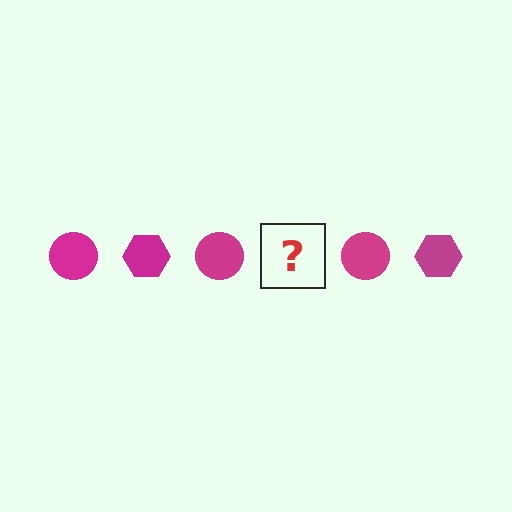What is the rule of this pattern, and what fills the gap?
The rule is that the pattern cycles through circle, hexagon shapes in magenta. The gap should be filled with a magenta hexagon.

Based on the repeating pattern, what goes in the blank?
The blank should be a magenta hexagon.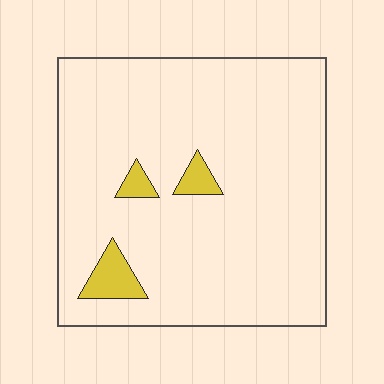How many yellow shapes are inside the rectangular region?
3.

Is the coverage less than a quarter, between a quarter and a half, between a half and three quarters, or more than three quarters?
Less than a quarter.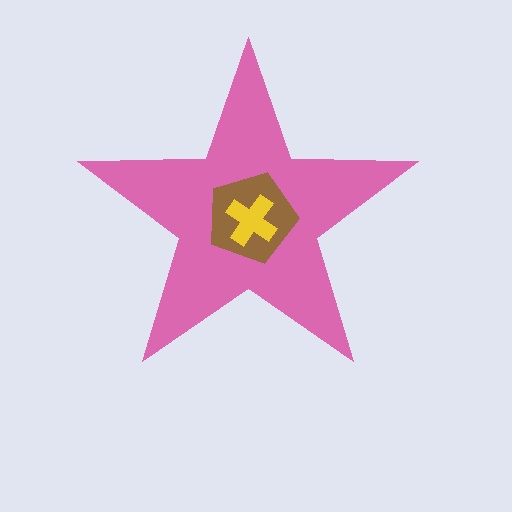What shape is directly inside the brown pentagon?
The yellow cross.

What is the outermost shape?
The pink star.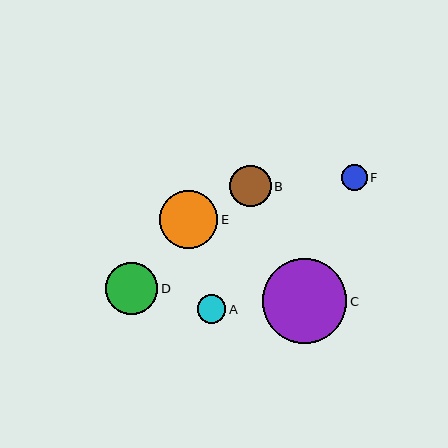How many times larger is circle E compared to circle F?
Circle E is approximately 2.3 times the size of circle F.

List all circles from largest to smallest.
From largest to smallest: C, E, D, B, A, F.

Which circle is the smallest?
Circle F is the smallest with a size of approximately 26 pixels.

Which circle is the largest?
Circle C is the largest with a size of approximately 84 pixels.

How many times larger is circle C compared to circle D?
Circle C is approximately 1.6 times the size of circle D.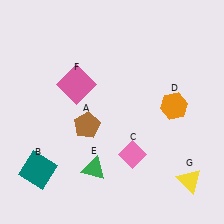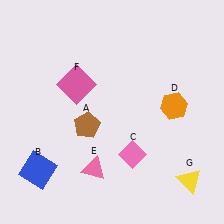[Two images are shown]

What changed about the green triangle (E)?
In Image 1, E is green. In Image 2, it changed to pink.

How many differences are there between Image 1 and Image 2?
There are 2 differences between the two images.